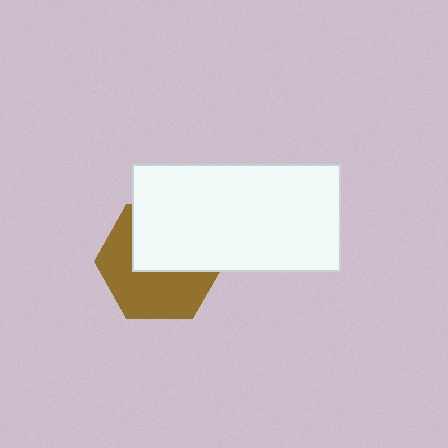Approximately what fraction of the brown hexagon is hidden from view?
Roughly 47% of the brown hexagon is hidden behind the white rectangle.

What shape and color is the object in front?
The object in front is a white rectangle.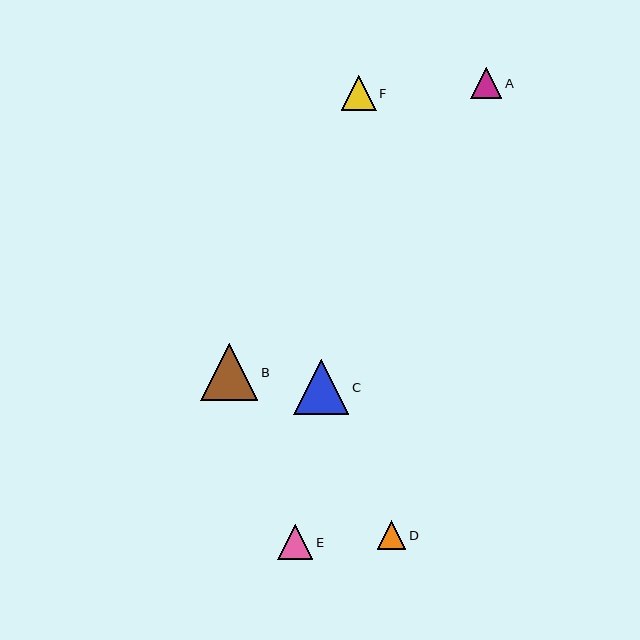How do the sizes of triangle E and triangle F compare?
Triangle E and triangle F are approximately the same size.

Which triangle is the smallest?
Triangle D is the smallest with a size of approximately 29 pixels.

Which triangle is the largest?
Triangle B is the largest with a size of approximately 57 pixels.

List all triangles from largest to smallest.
From largest to smallest: B, C, E, F, A, D.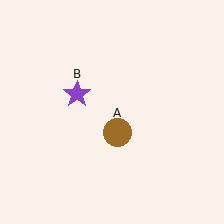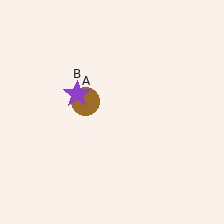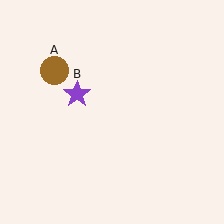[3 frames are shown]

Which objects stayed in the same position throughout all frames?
Purple star (object B) remained stationary.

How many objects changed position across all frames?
1 object changed position: brown circle (object A).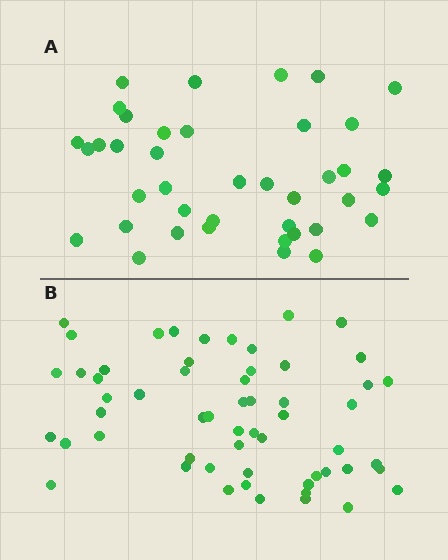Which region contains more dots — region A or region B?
Region B (the bottom region) has more dots.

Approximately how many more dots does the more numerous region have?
Region B has approximately 15 more dots than region A.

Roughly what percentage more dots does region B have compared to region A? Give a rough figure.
About 40% more.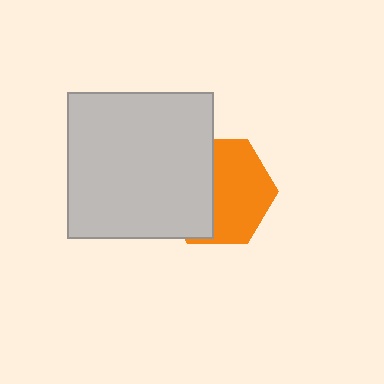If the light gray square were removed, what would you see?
You would see the complete orange hexagon.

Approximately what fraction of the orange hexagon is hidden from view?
Roughly 44% of the orange hexagon is hidden behind the light gray square.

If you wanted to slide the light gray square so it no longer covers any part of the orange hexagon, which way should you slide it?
Slide it left — that is the most direct way to separate the two shapes.